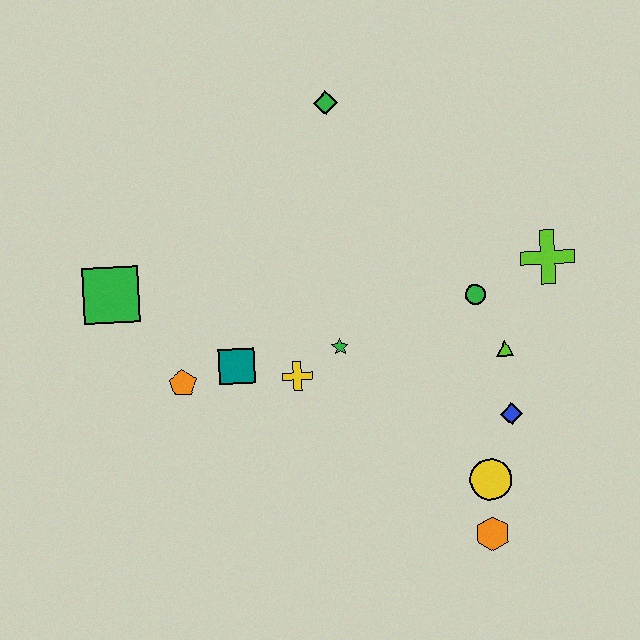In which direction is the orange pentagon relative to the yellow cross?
The orange pentagon is to the left of the yellow cross.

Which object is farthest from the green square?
The orange hexagon is farthest from the green square.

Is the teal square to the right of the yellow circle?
No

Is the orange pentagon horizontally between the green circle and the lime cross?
No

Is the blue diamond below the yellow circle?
No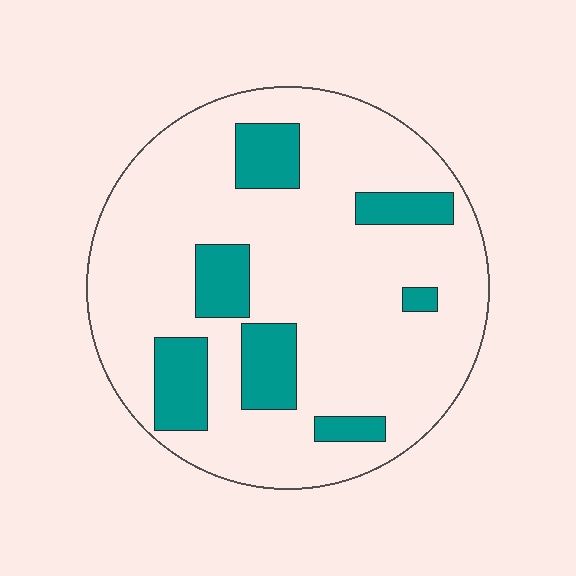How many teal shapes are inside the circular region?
7.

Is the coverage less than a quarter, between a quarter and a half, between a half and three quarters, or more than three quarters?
Less than a quarter.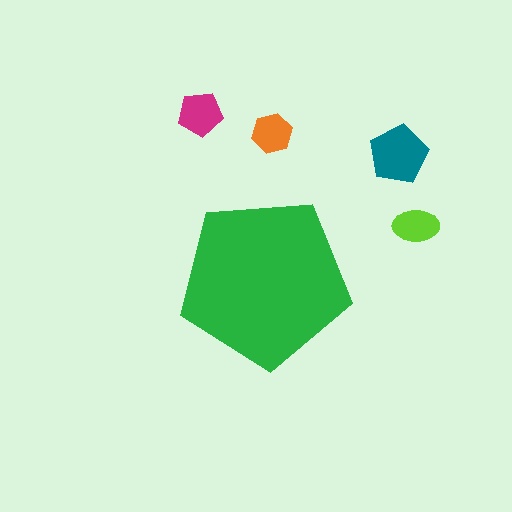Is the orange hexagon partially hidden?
No, the orange hexagon is fully visible.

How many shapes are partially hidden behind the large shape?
0 shapes are partially hidden.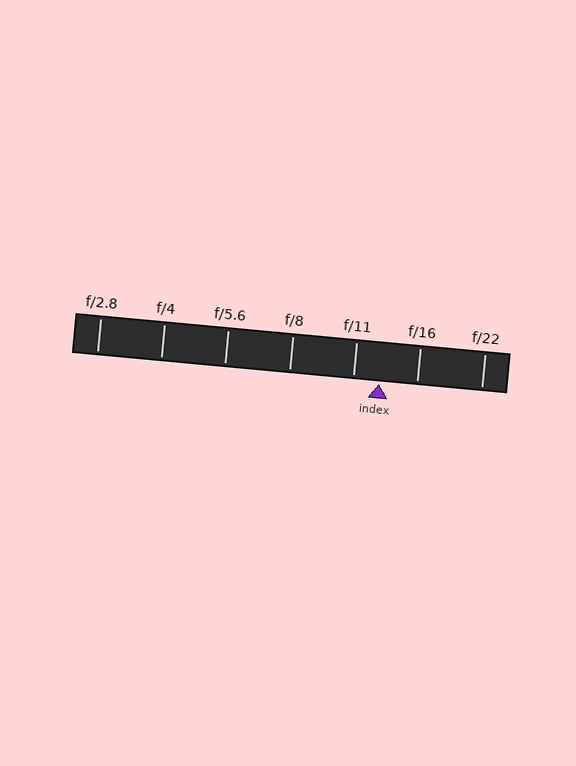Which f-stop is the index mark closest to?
The index mark is closest to f/11.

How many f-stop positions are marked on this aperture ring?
There are 7 f-stop positions marked.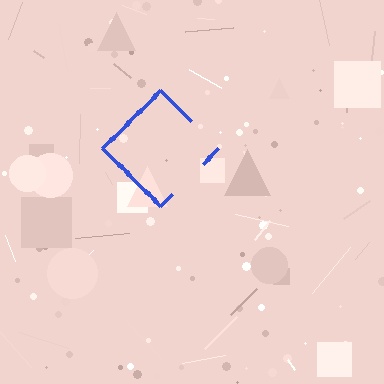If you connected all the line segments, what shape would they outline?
They would outline a diamond.